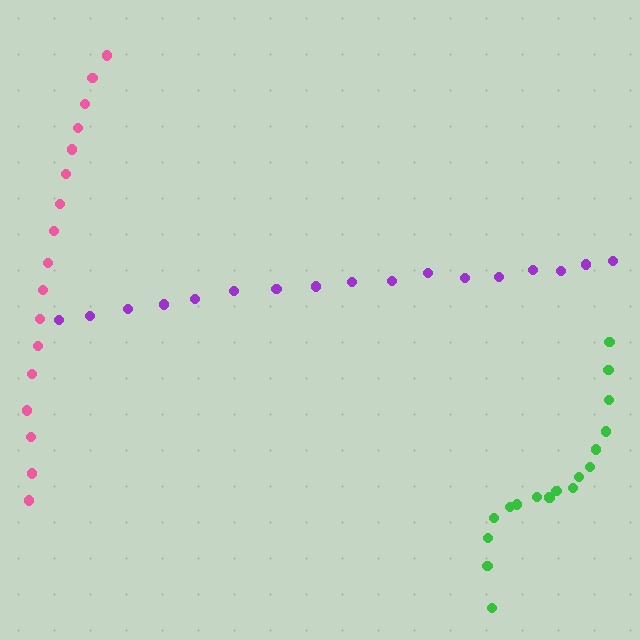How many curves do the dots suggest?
There are 3 distinct paths.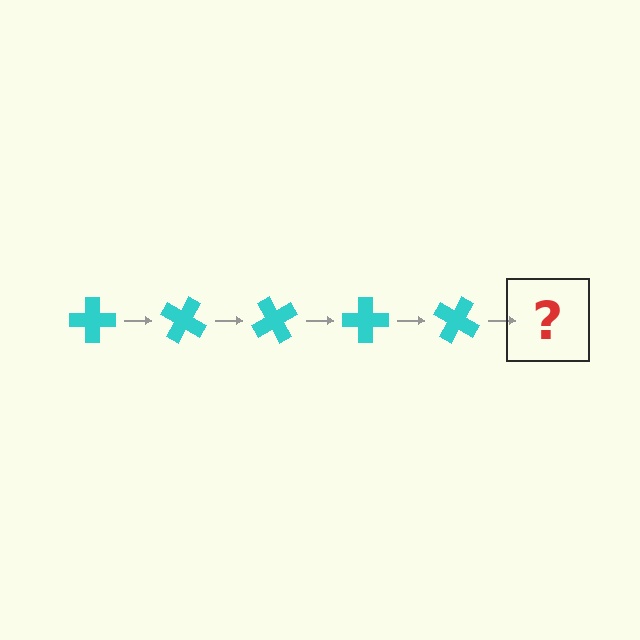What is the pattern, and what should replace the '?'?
The pattern is that the cross rotates 30 degrees each step. The '?' should be a cyan cross rotated 150 degrees.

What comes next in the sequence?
The next element should be a cyan cross rotated 150 degrees.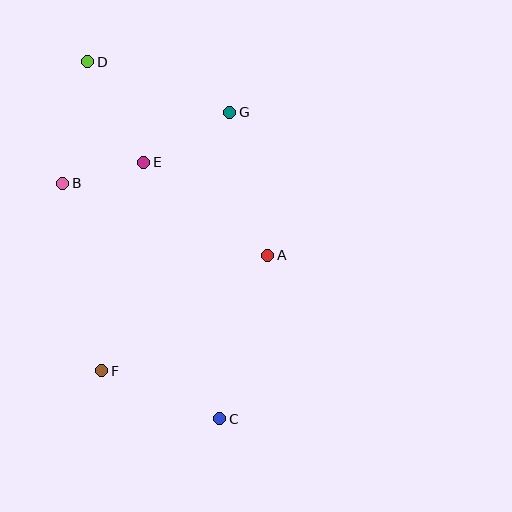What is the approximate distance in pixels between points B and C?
The distance between B and C is approximately 283 pixels.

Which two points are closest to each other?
Points B and E are closest to each other.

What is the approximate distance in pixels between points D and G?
The distance between D and G is approximately 151 pixels.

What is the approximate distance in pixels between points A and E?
The distance between A and E is approximately 155 pixels.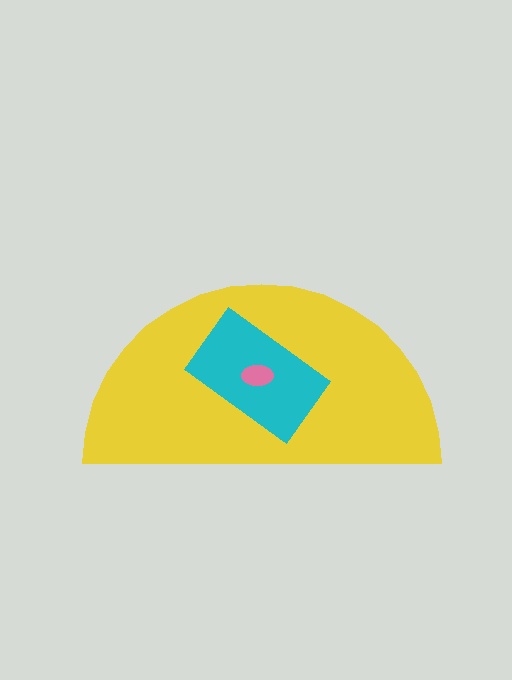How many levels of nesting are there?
3.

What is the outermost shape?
The yellow semicircle.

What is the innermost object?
The pink ellipse.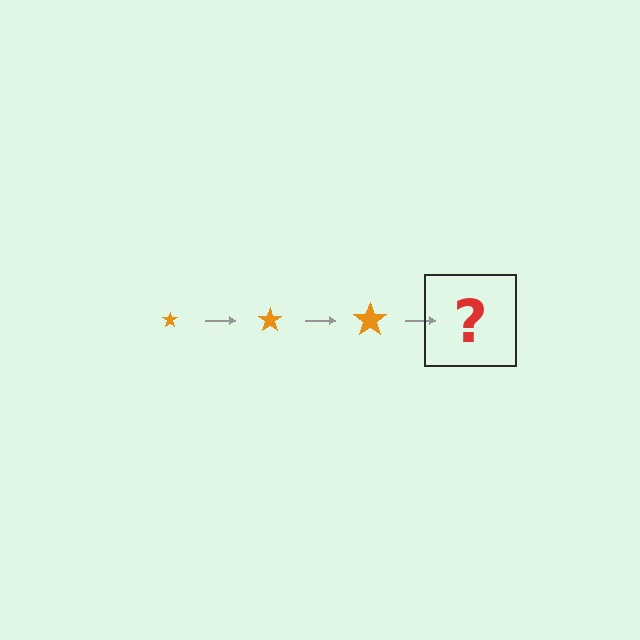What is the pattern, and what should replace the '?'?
The pattern is that the star gets progressively larger each step. The '?' should be an orange star, larger than the previous one.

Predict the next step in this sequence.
The next step is an orange star, larger than the previous one.